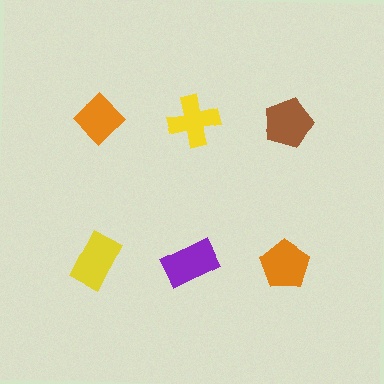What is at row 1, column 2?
A yellow cross.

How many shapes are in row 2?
3 shapes.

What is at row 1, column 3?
A brown pentagon.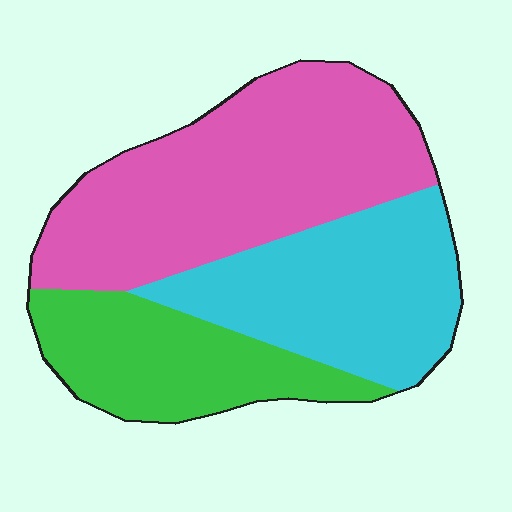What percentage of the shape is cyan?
Cyan covers 31% of the shape.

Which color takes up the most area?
Pink, at roughly 45%.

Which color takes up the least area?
Green, at roughly 25%.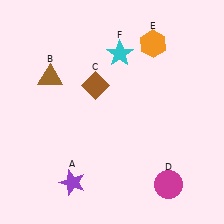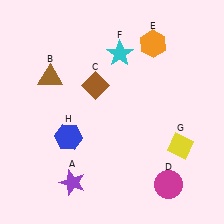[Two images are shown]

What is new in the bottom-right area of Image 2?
A yellow diamond (G) was added in the bottom-right area of Image 2.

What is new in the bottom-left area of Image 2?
A blue hexagon (H) was added in the bottom-left area of Image 2.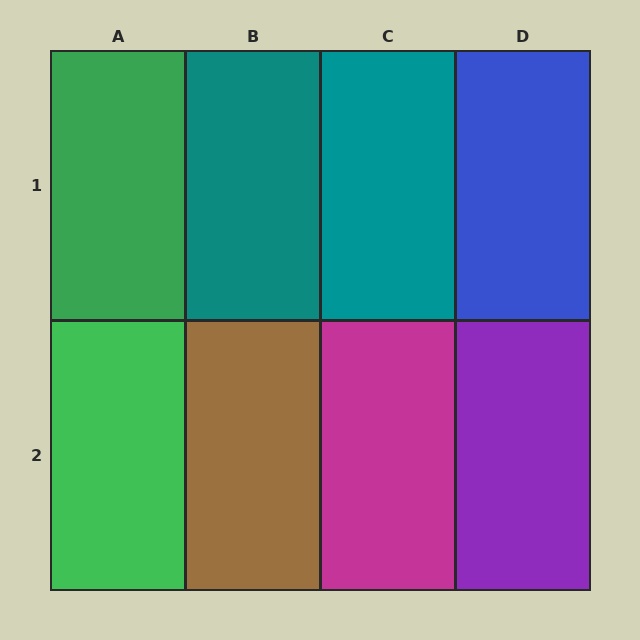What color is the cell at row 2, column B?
Brown.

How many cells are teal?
2 cells are teal.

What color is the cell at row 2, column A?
Green.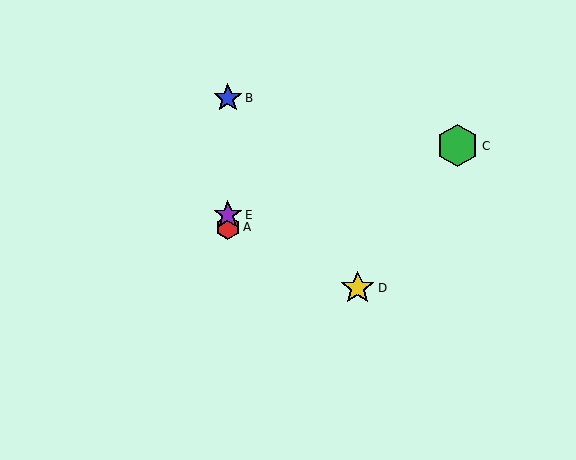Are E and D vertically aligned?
No, E is at x≈228 and D is at x≈358.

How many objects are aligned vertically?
3 objects (A, B, E) are aligned vertically.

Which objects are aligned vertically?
Objects A, B, E are aligned vertically.